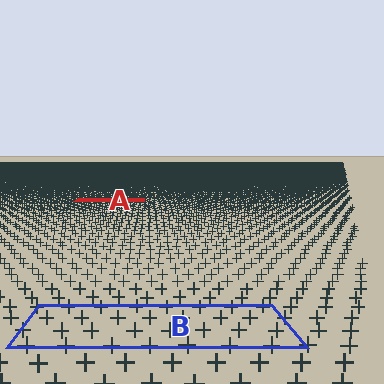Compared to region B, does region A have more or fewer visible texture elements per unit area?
Region A has more texture elements per unit area — they are packed more densely because it is farther away.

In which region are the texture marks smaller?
The texture marks are smaller in region A, because it is farther away.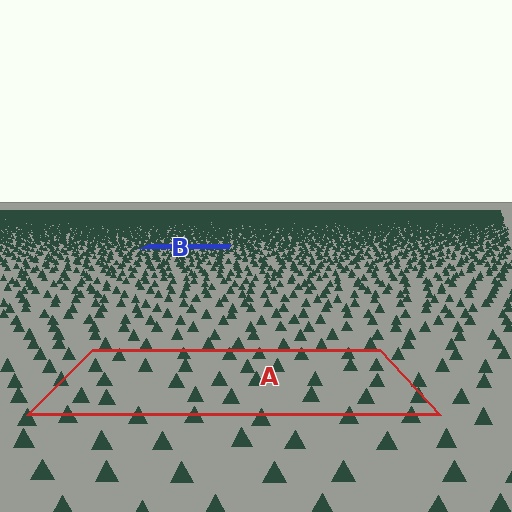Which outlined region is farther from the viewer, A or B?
Region B is farther from the viewer — the texture elements inside it appear smaller and more densely packed.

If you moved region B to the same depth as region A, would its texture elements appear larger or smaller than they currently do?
They would appear larger. At a closer depth, the same texture elements are projected at a bigger on-screen size.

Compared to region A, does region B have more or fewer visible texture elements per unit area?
Region B has more texture elements per unit area — they are packed more densely because it is farther away.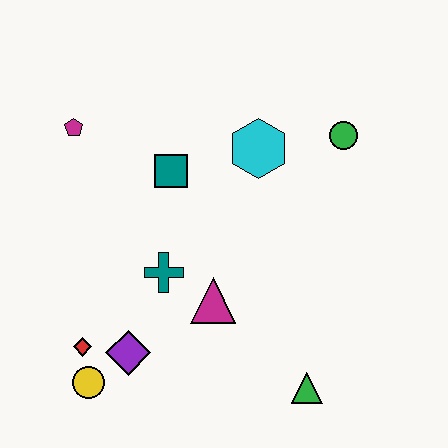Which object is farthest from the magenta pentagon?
The green triangle is farthest from the magenta pentagon.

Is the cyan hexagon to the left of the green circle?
Yes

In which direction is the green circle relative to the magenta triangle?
The green circle is above the magenta triangle.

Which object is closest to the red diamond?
The yellow circle is closest to the red diamond.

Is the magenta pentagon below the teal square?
No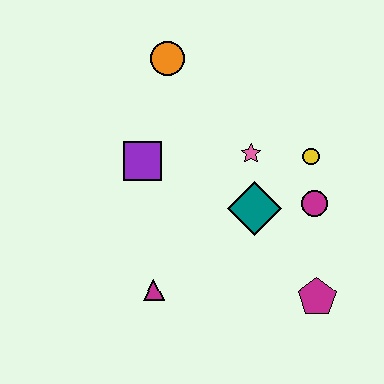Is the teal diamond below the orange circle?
Yes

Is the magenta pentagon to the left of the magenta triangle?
No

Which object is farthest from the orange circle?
The magenta pentagon is farthest from the orange circle.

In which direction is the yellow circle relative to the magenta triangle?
The yellow circle is to the right of the magenta triangle.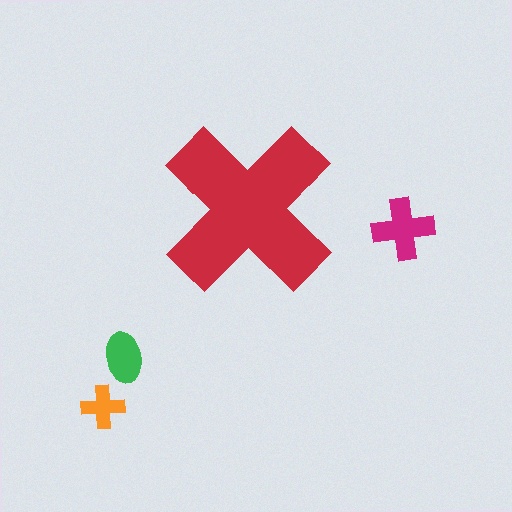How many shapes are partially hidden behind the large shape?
0 shapes are partially hidden.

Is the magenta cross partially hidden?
No, the magenta cross is fully visible.